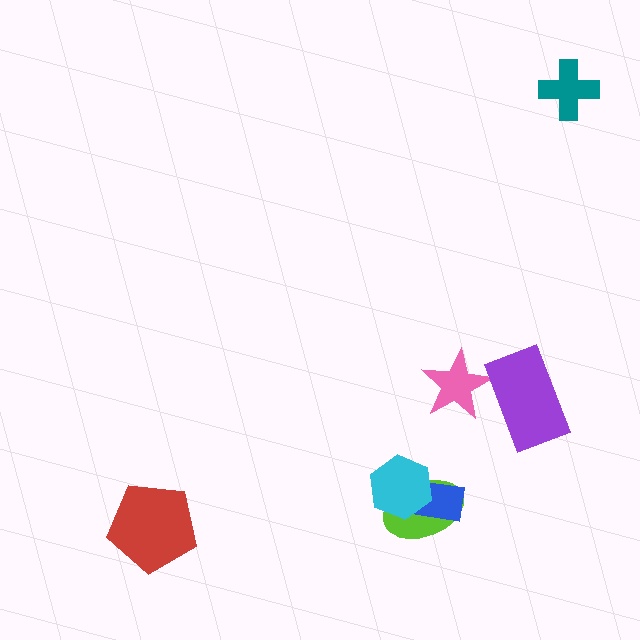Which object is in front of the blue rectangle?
The cyan hexagon is in front of the blue rectangle.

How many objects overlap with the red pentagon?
0 objects overlap with the red pentagon.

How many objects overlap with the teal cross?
0 objects overlap with the teal cross.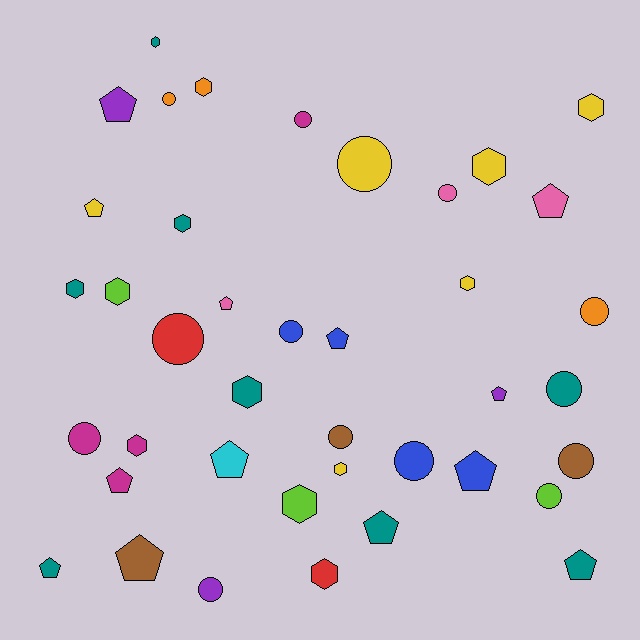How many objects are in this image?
There are 40 objects.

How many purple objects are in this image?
There are 3 purple objects.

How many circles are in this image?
There are 14 circles.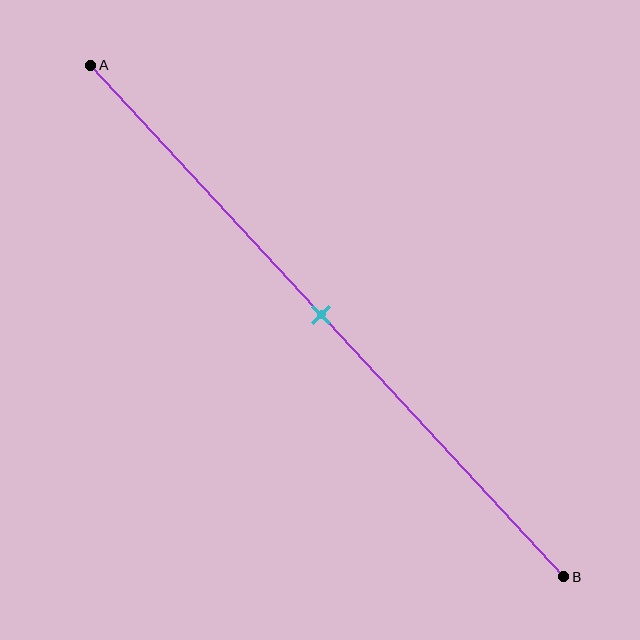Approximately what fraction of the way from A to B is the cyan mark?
The cyan mark is approximately 50% of the way from A to B.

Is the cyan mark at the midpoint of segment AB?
Yes, the mark is approximately at the midpoint.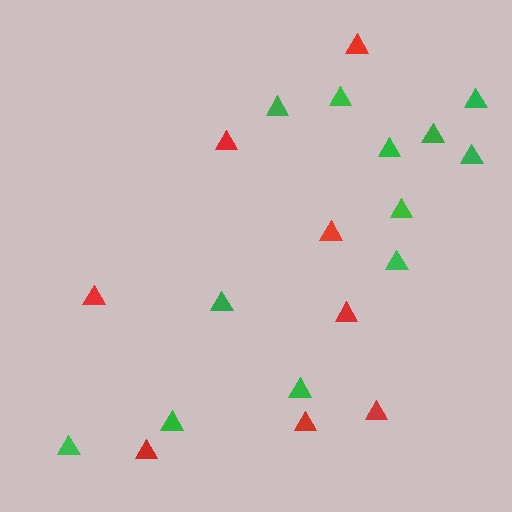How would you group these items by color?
There are 2 groups: one group of green triangles (12) and one group of red triangles (8).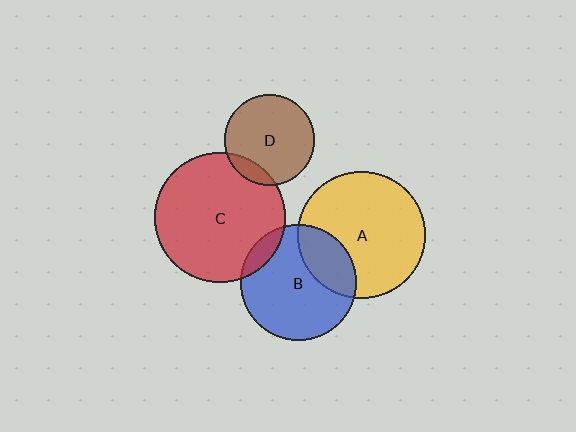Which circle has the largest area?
Circle C (red).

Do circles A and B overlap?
Yes.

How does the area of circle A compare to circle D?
Approximately 2.0 times.